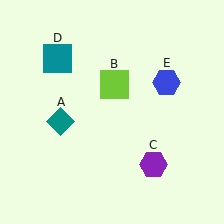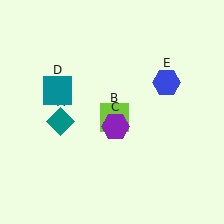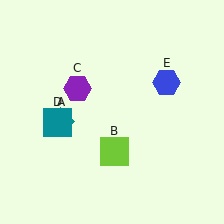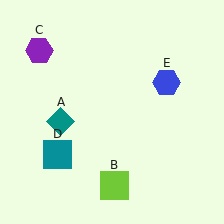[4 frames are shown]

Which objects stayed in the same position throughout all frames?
Teal diamond (object A) and blue hexagon (object E) remained stationary.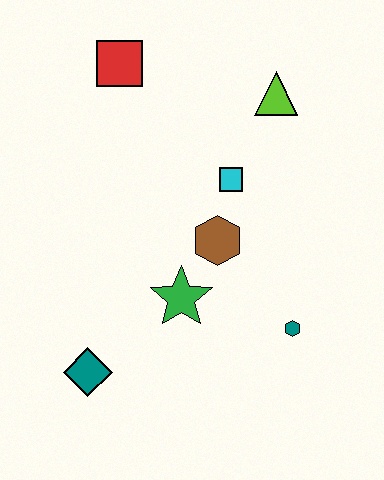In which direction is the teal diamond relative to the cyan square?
The teal diamond is below the cyan square.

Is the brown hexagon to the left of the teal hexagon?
Yes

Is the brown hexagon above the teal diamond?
Yes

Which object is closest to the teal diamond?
The green star is closest to the teal diamond.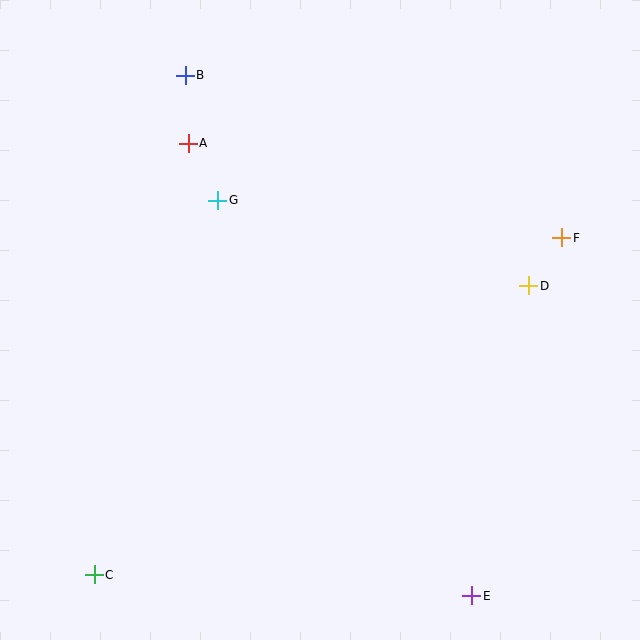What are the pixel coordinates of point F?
Point F is at (562, 238).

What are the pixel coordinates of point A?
Point A is at (188, 143).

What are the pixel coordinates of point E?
Point E is at (472, 596).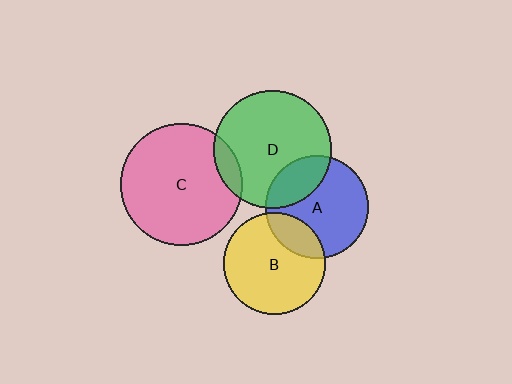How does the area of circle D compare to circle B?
Approximately 1.3 times.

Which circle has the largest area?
Circle C (pink).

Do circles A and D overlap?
Yes.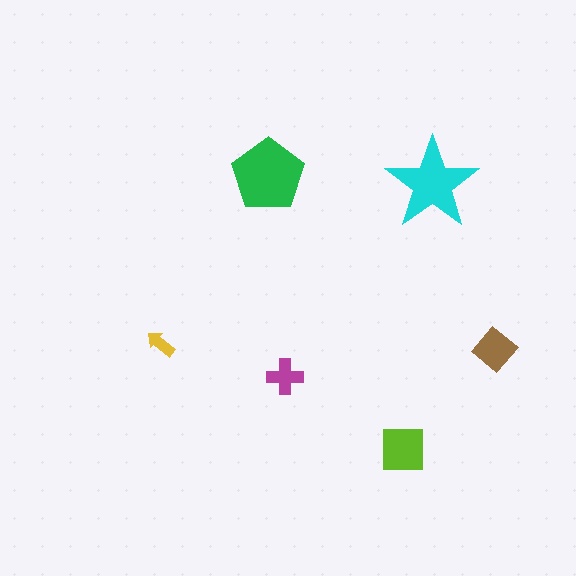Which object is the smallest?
The yellow arrow.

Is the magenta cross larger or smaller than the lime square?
Smaller.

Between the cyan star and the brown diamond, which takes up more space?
The cyan star.